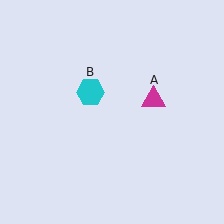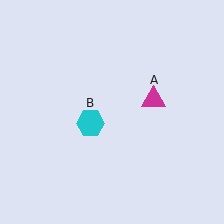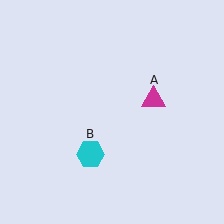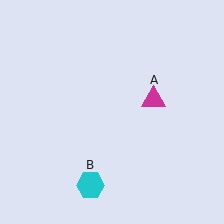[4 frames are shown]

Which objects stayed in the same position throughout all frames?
Magenta triangle (object A) remained stationary.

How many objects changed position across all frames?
1 object changed position: cyan hexagon (object B).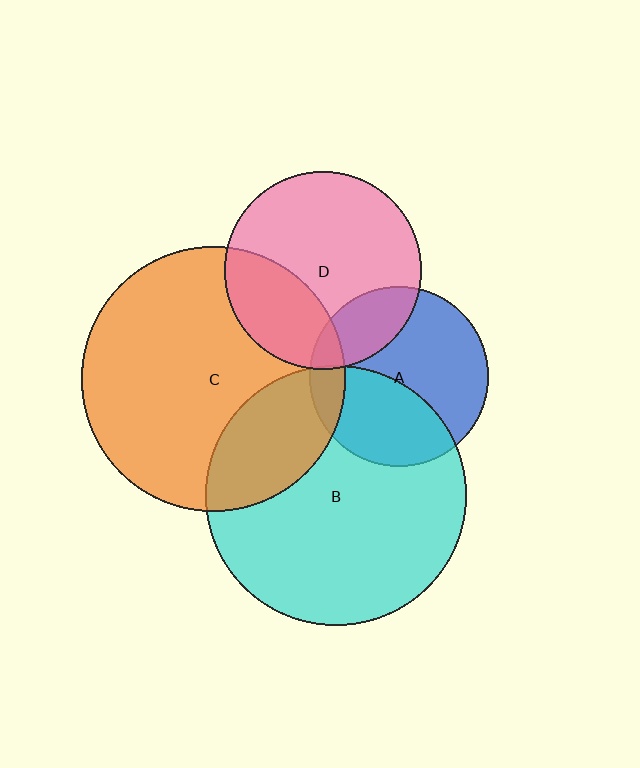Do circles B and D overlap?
Yes.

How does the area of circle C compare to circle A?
Approximately 2.2 times.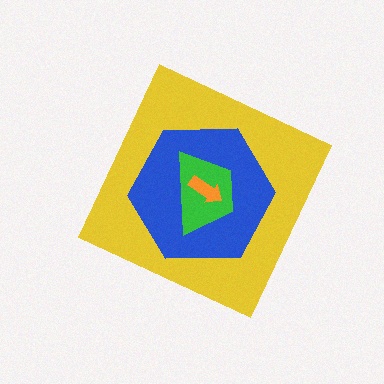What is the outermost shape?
The yellow diamond.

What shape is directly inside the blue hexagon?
The green trapezoid.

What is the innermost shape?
The orange arrow.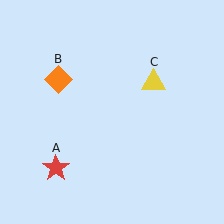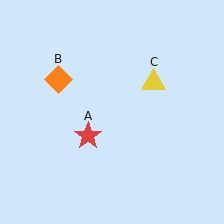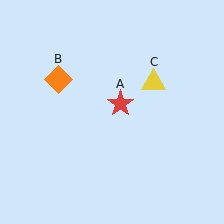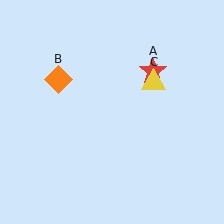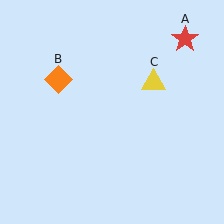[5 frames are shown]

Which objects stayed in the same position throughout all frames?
Orange diamond (object B) and yellow triangle (object C) remained stationary.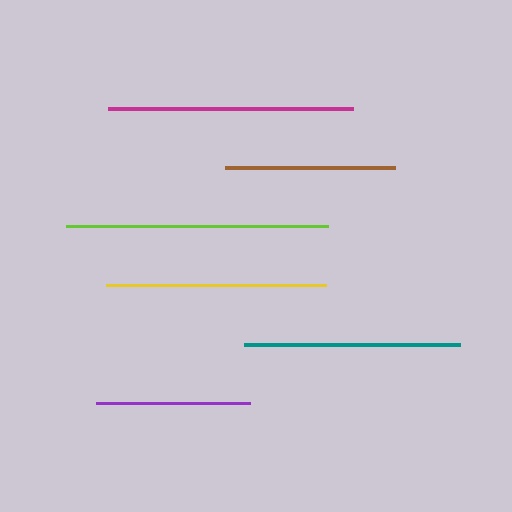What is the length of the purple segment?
The purple segment is approximately 154 pixels long.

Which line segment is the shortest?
The purple line is the shortest at approximately 154 pixels.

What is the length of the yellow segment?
The yellow segment is approximately 221 pixels long.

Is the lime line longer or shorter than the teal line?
The lime line is longer than the teal line.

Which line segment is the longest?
The lime line is the longest at approximately 262 pixels.